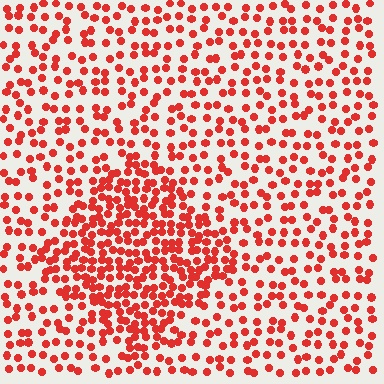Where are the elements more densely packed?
The elements are more densely packed inside the diamond boundary.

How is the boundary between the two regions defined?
The boundary is defined by a change in element density (approximately 2.0x ratio). All elements are the same color, size, and shape.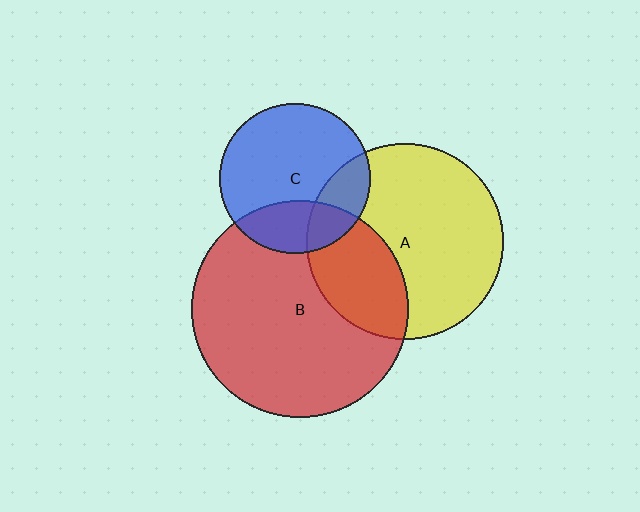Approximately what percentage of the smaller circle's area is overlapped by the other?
Approximately 30%.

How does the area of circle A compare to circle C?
Approximately 1.7 times.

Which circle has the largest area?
Circle B (red).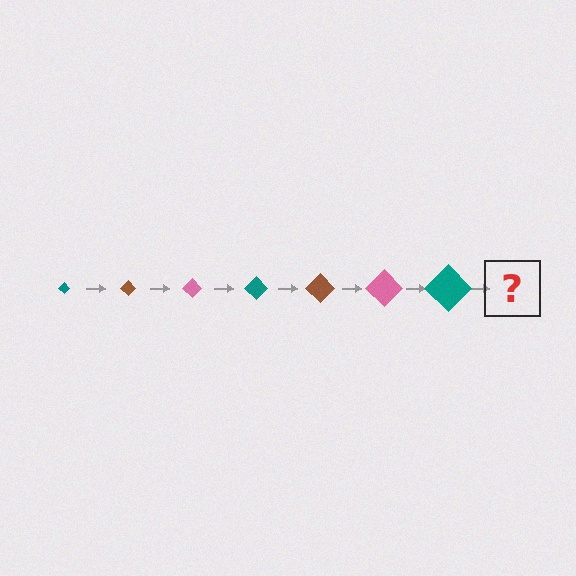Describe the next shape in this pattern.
It should be a brown diamond, larger than the previous one.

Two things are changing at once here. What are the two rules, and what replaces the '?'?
The two rules are that the diamond grows larger each step and the color cycles through teal, brown, and pink. The '?' should be a brown diamond, larger than the previous one.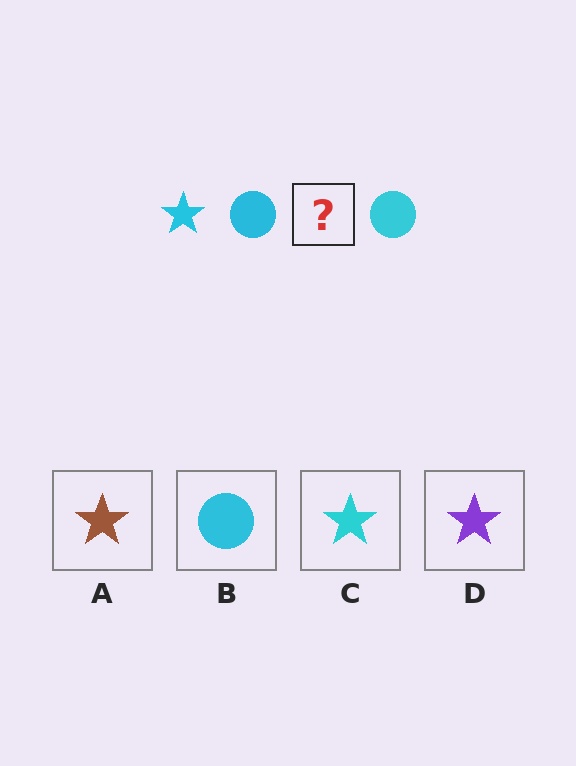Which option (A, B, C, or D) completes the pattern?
C.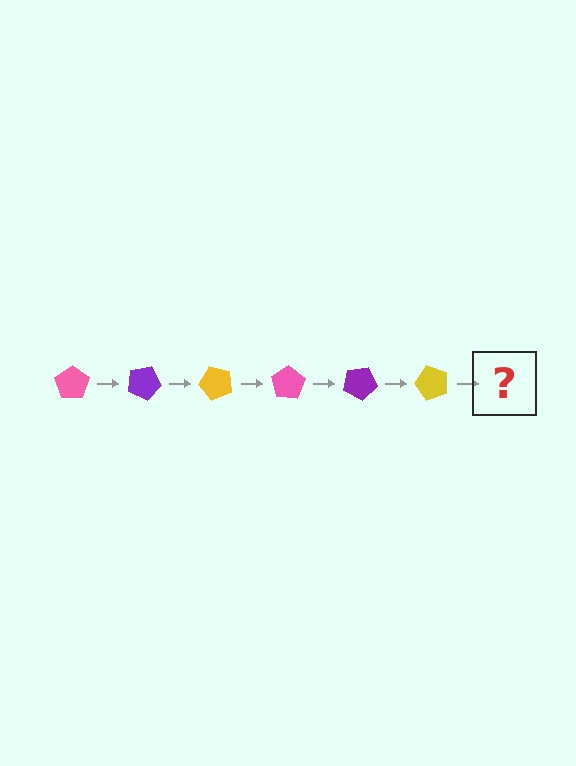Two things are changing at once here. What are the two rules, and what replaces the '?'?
The two rules are that it rotates 25 degrees each step and the color cycles through pink, purple, and yellow. The '?' should be a pink pentagon, rotated 150 degrees from the start.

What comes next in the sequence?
The next element should be a pink pentagon, rotated 150 degrees from the start.